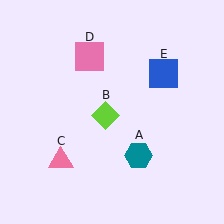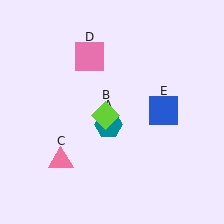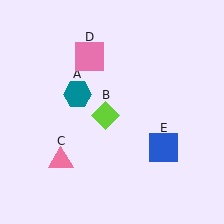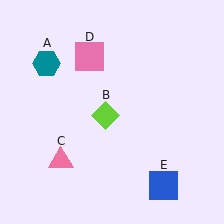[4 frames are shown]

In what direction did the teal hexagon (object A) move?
The teal hexagon (object A) moved up and to the left.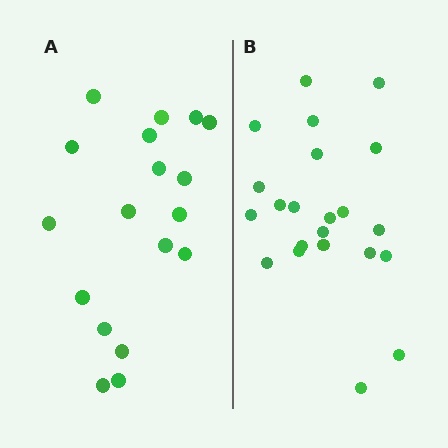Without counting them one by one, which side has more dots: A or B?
Region B (the right region) has more dots.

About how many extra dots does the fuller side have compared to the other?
Region B has about 4 more dots than region A.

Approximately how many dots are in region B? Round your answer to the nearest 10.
About 20 dots. (The exact count is 22, which rounds to 20.)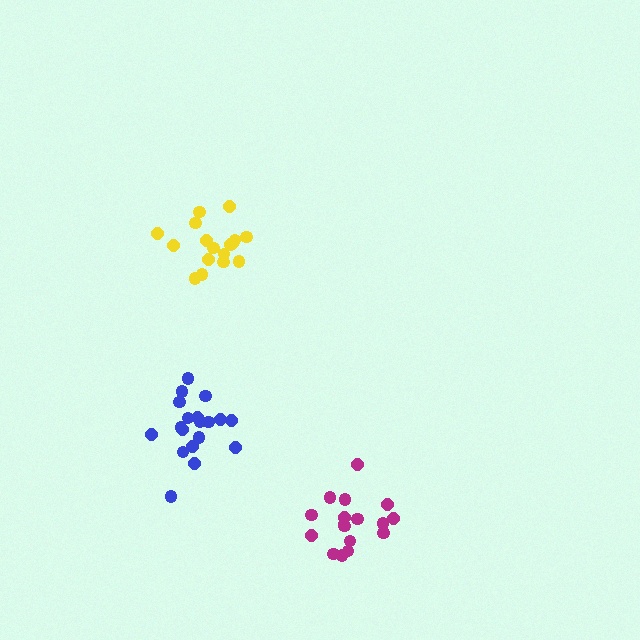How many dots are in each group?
Group 1: 17 dots, Group 2: 19 dots, Group 3: 17 dots (53 total).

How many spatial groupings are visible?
There are 3 spatial groupings.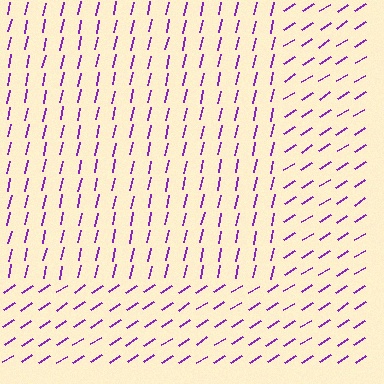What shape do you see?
I see a rectangle.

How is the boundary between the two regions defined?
The boundary is defined purely by a change in line orientation (approximately 45 degrees difference). All lines are the same color and thickness.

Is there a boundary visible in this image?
Yes, there is a texture boundary formed by a change in line orientation.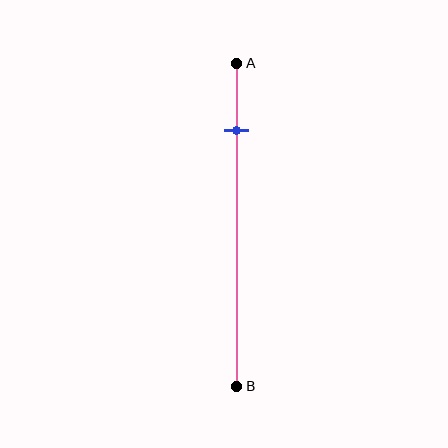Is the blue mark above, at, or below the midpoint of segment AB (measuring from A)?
The blue mark is above the midpoint of segment AB.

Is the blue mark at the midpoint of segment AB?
No, the mark is at about 20% from A, not at the 50% midpoint.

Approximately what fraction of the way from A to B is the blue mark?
The blue mark is approximately 20% of the way from A to B.